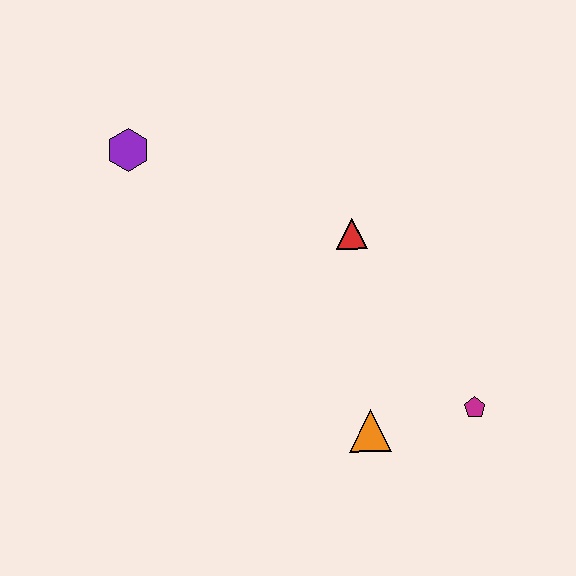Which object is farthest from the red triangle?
The purple hexagon is farthest from the red triangle.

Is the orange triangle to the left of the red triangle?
No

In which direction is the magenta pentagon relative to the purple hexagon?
The magenta pentagon is to the right of the purple hexagon.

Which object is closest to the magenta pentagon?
The orange triangle is closest to the magenta pentagon.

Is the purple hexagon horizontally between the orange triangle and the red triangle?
No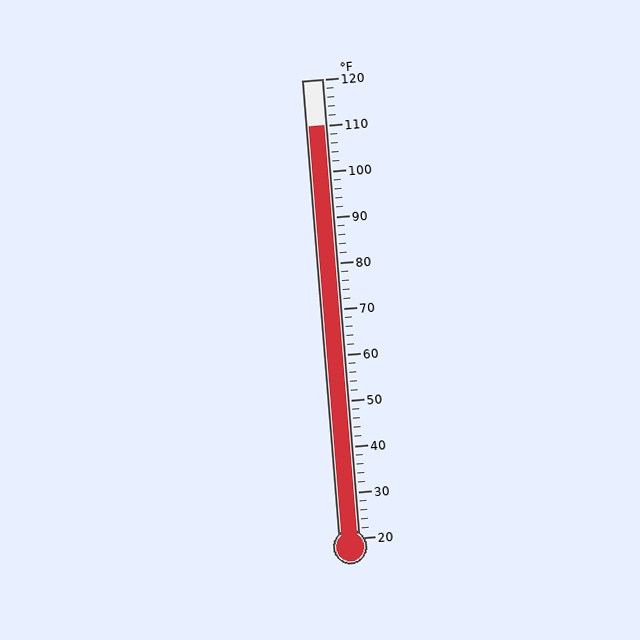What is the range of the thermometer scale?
The thermometer scale ranges from 20°F to 120°F.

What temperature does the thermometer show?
The thermometer shows approximately 110°F.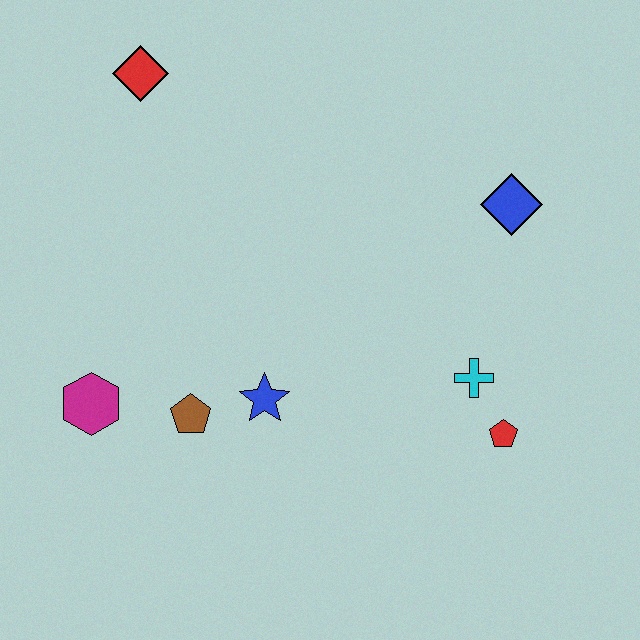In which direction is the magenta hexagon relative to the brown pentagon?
The magenta hexagon is to the left of the brown pentagon.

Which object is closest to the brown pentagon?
The blue star is closest to the brown pentagon.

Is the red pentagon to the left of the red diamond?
No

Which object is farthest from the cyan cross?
The red diamond is farthest from the cyan cross.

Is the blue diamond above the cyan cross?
Yes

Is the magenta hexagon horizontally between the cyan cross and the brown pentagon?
No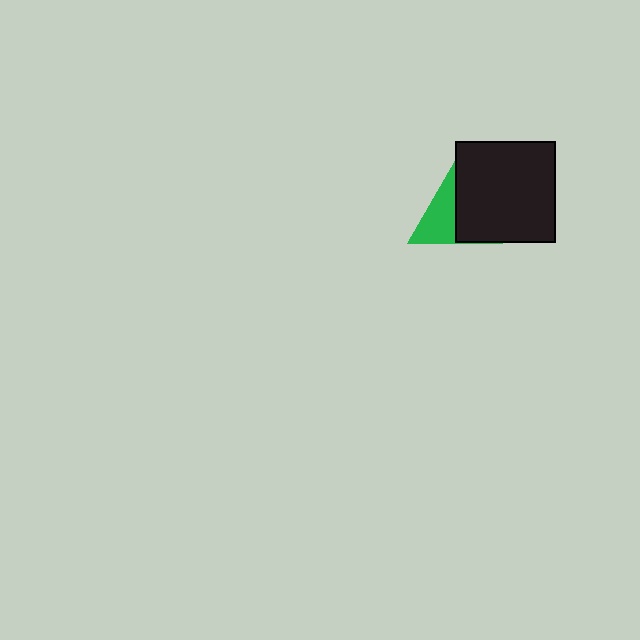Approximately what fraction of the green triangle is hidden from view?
Roughly 50% of the green triangle is hidden behind the black rectangle.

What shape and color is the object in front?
The object in front is a black rectangle.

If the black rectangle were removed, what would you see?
You would see the complete green triangle.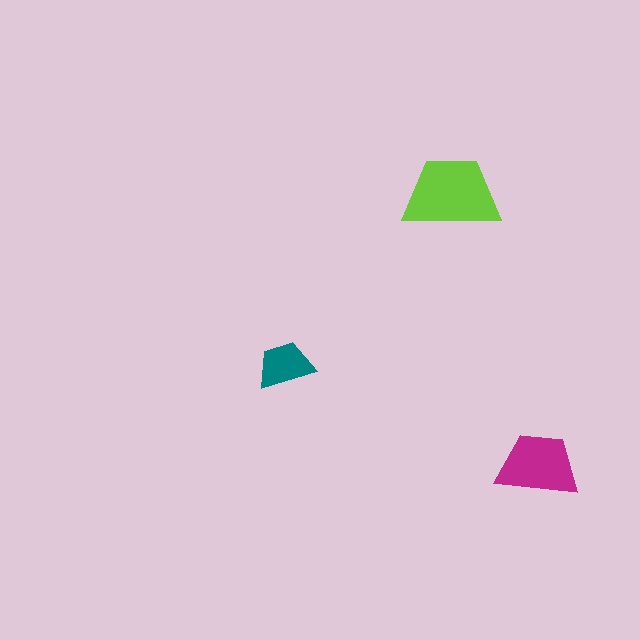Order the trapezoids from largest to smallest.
the lime one, the magenta one, the teal one.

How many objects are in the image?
There are 3 objects in the image.